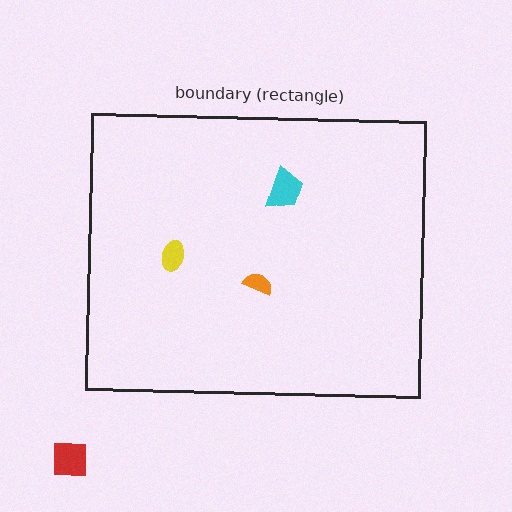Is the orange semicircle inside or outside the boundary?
Inside.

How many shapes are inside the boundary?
3 inside, 1 outside.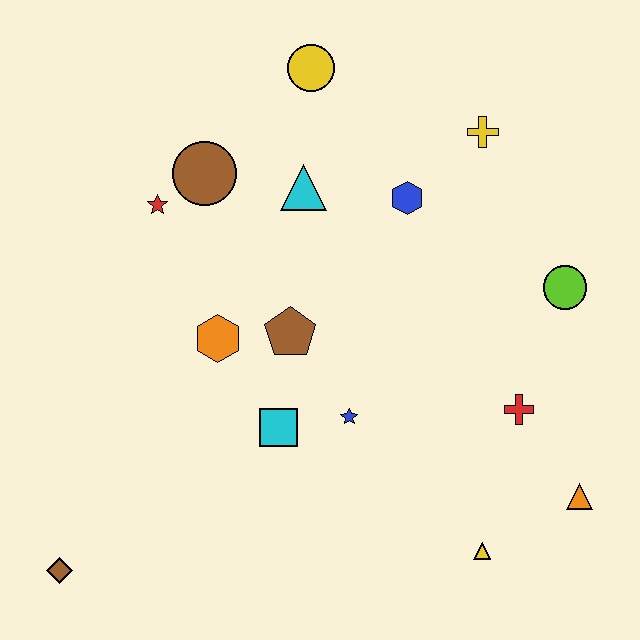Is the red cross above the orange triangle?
Yes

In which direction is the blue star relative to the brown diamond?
The blue star is to the right of the brown diamond.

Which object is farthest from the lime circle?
The brown diamond is farthest from the lime circle.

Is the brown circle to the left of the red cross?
Yes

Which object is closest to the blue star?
The cyan square is closest to the blue star.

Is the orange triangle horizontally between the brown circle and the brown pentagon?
No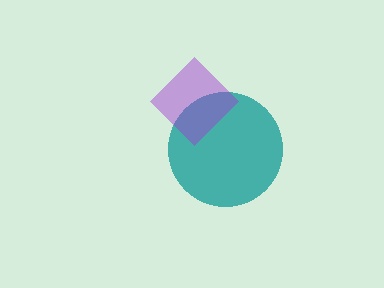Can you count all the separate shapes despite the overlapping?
Yes, there are 2 separate shapes.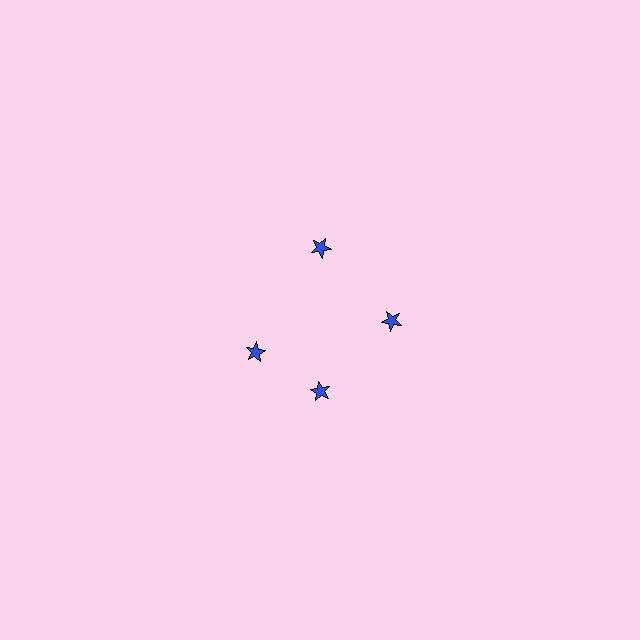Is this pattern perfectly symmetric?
No. The 4 blue stars are arranged in a ring, but one element near the 9 o'clock position is rotated out of alignment along the ring, breaking the 4-fold rotational symmetry.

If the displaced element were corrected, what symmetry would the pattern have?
It would have 4-fold rotational symmetry — the pattern would map onto itself every 90 degrees.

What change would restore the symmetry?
The symmetry would be restored by rotating it back into even spacing with its neighbors so that all 4 stars sit at equal angles and equal distance from the center.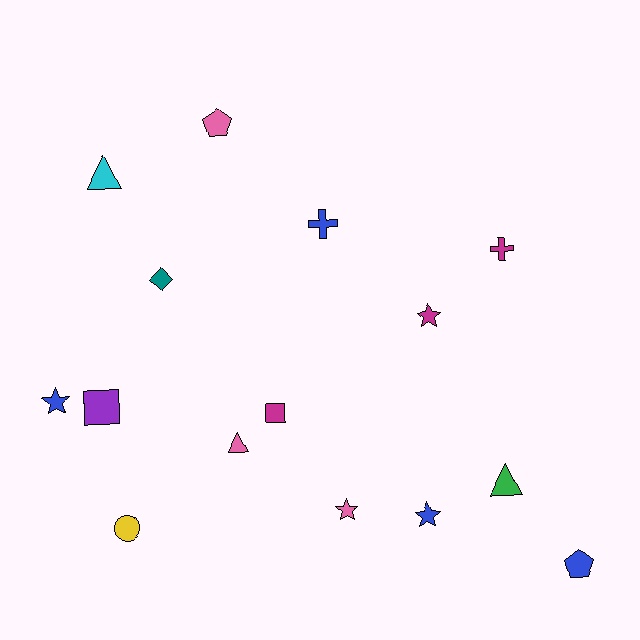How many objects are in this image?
There are 15 objects.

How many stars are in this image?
There are 4 stars.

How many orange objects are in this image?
There are no orange objects.